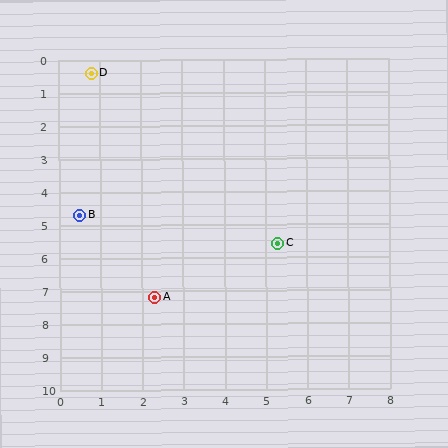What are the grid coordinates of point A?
Point A is at approximately (2.3, 7.2).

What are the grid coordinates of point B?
Point B is at approximately (0.5, 4.7).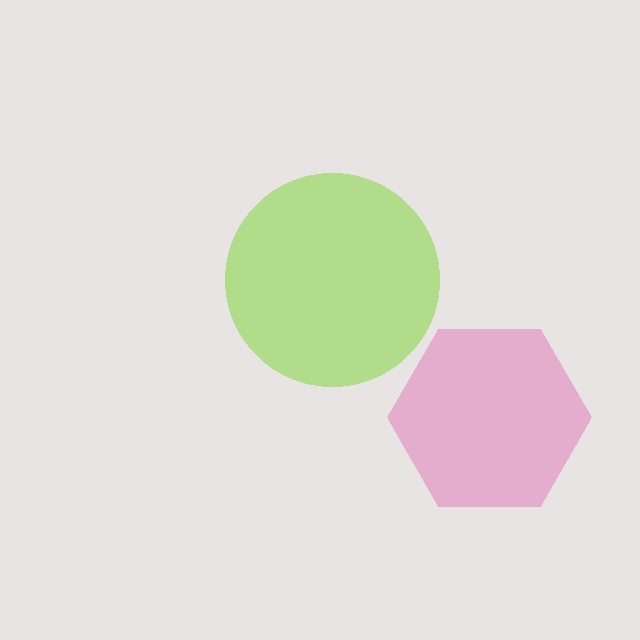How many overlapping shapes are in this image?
There are 2 overlapping shapes in the image.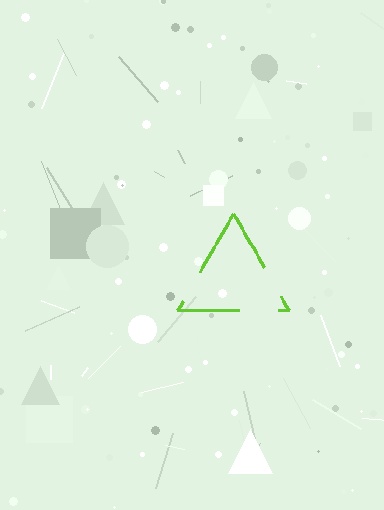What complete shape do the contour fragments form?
The contour fragments form a triangle.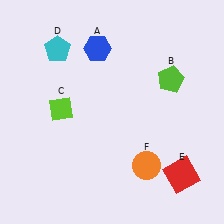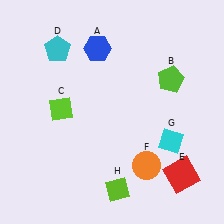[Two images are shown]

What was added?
A cyan diamond (G), a lime diamond (H) were added in Image 2.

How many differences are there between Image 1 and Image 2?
There are 2 differences between the two images.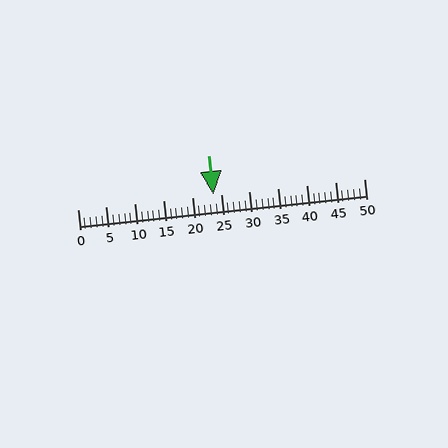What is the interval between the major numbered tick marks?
The major tick marks are spaced 5 units apart.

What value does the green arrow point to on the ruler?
The green arrow points to approximately 24.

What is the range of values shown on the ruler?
The ruler shows values from 0 to 50.